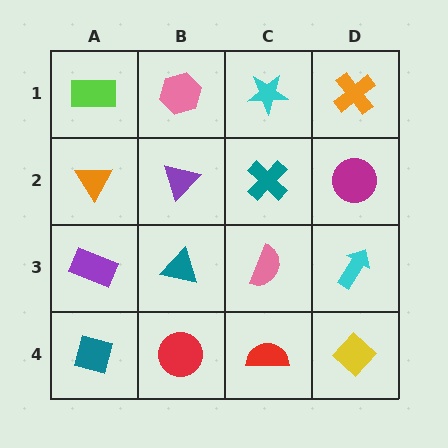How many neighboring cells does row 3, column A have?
3.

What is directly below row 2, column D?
A cyan arrow.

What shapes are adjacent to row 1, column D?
A magenta circle (row 2, column D), a cyan star (row 1, column C).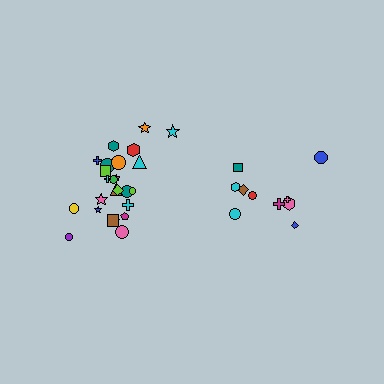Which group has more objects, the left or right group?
The left group.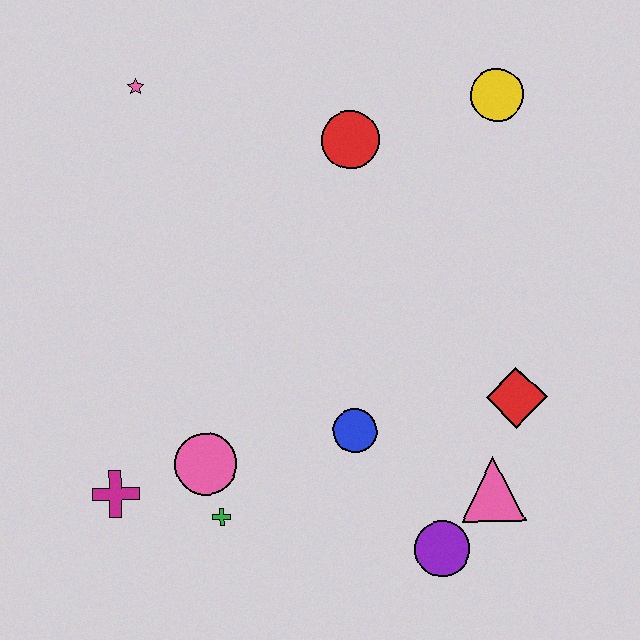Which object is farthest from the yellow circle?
The magenta cross is farthest from the yellow circle.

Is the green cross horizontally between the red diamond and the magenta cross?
Yes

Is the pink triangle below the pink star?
Yes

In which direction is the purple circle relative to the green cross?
The purple circle is to the right of the green cross.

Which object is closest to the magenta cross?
The pink circle is closest to the magenta cross.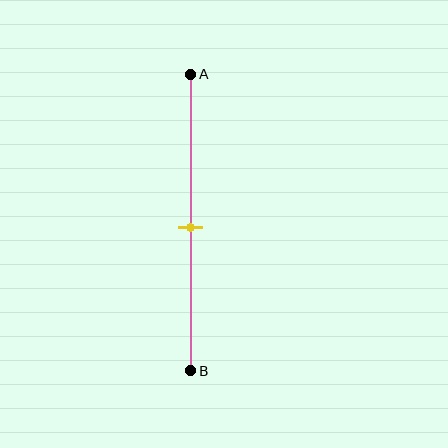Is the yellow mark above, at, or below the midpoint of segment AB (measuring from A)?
The yellow mark is approximately at the midpoint of segment AB.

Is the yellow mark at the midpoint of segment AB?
Yes, the mark is approximately at the midpoint.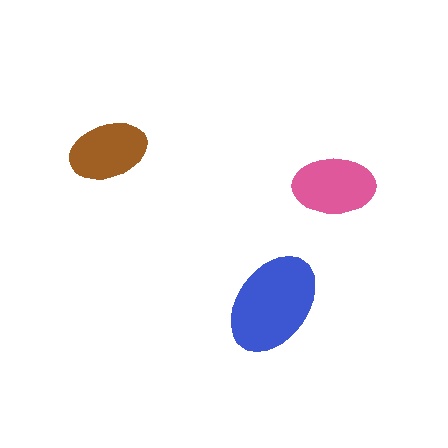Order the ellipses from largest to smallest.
the blue one, the pink one, the brown one.